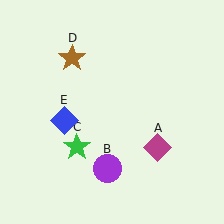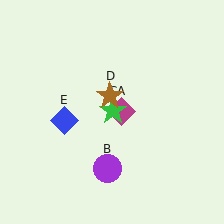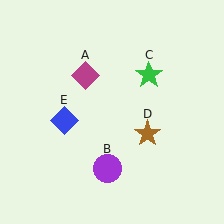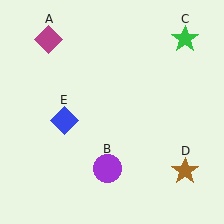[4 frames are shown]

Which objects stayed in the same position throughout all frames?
Purple circle (object B) and blue diamond (object E) remained stationary.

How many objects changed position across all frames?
3 objects changed position: magenta diamond (object A), green star (object C), brown star (object D).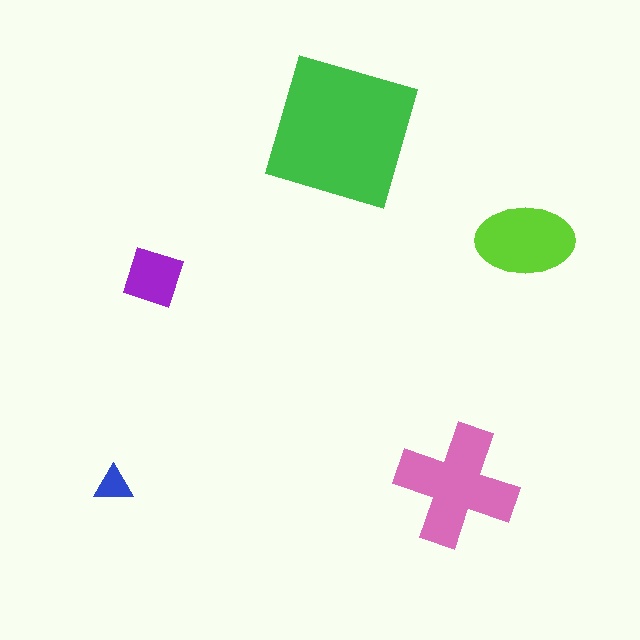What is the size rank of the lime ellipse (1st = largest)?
3rd.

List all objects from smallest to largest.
The blue triangle, the purple diamond, the lime ellipse, the pink cross, the green square.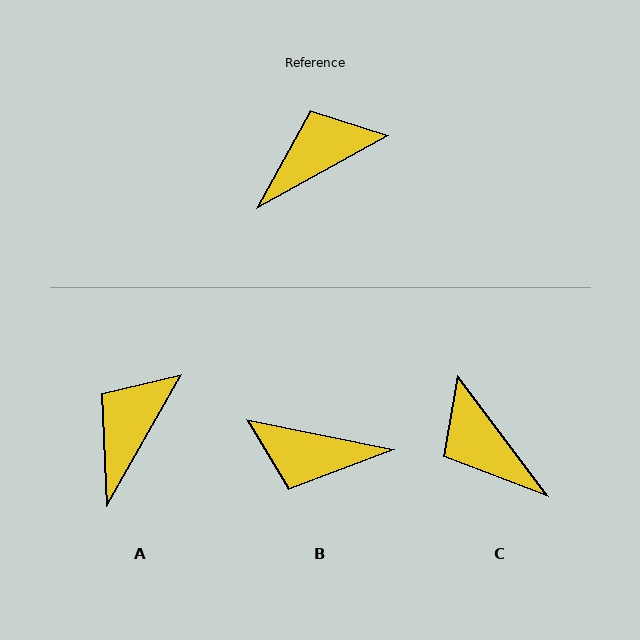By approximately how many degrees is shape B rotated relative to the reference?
Approximately 140 degrees counter-clockwise.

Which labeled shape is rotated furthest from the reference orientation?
B, about 140 degrees away.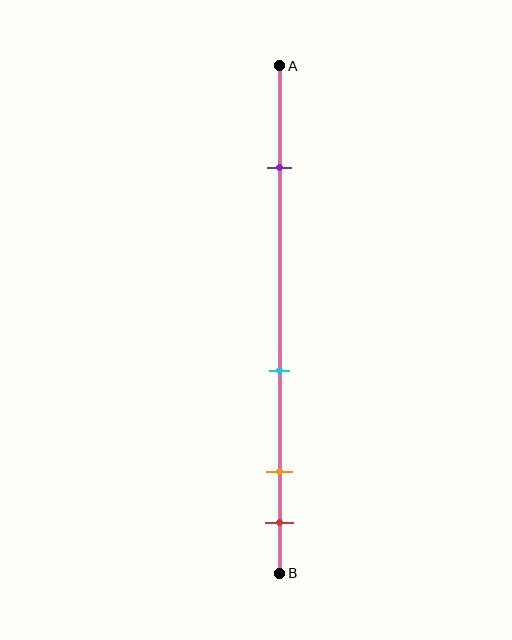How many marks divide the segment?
There are 4 marks dividing the segment.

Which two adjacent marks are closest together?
The orange and red marks are the closest adjacent pair.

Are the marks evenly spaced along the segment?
No, the marks are not evenly spaced.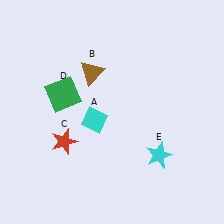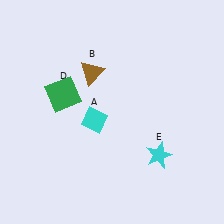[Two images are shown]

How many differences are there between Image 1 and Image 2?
There is 1 difference between the two images.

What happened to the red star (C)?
The red star (C) was removed in Image 2. It was in the bottom-left area of Image 1.